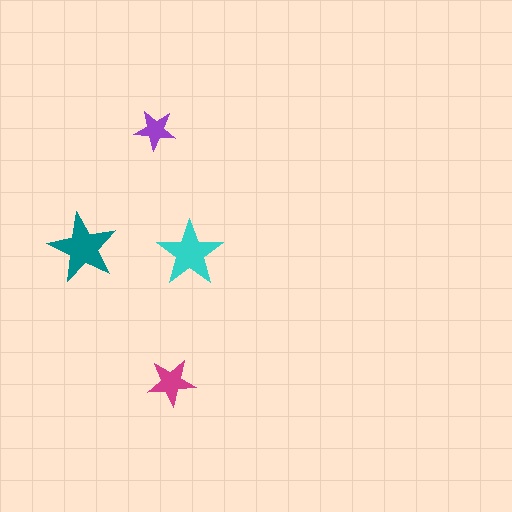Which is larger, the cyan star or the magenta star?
The cyan one.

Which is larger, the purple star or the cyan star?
The cyan one.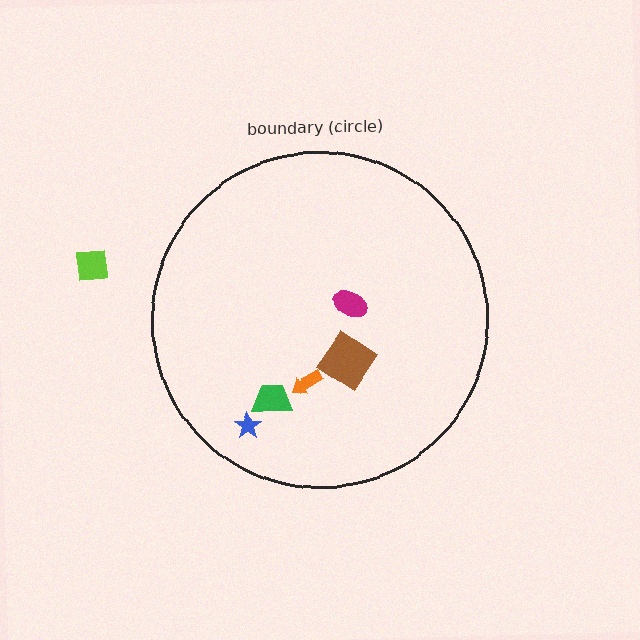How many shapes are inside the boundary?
5 inside, 1 outside.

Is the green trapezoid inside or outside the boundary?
Inside.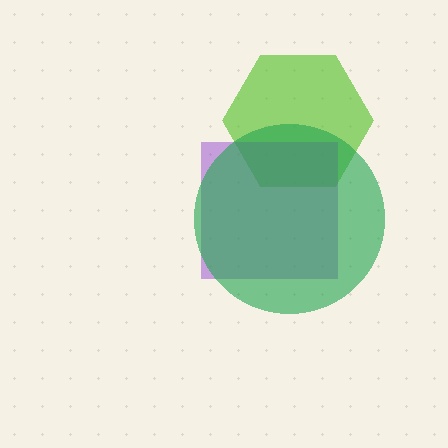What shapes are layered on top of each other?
The layered shapes are: a lime hexagon, a purple square, a green circle.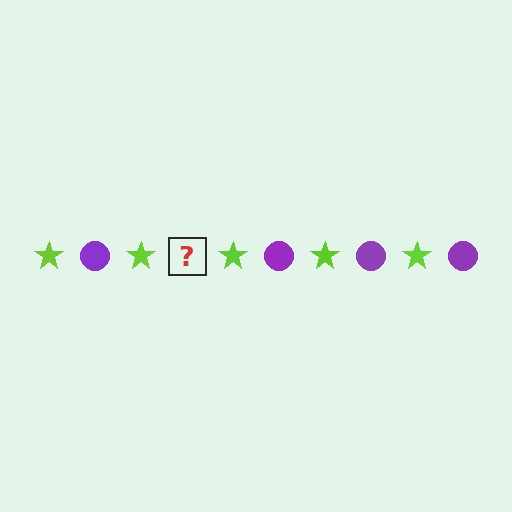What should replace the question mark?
The question mark should be replaced with a purple circle.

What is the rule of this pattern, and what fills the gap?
The rule is that the pattern alternates between lime star and purple circle. The gap should be filled with a purple circle.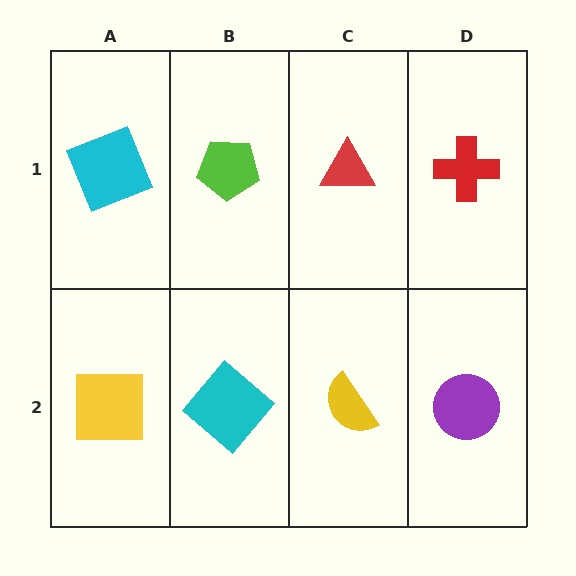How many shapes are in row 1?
4 shapes.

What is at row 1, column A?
A cyan square.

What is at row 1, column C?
A red triangle.